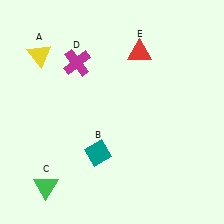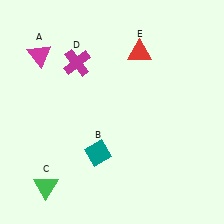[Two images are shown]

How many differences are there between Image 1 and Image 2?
There is 1 difference between the two images.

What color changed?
The triangle (A) changed from yellow in Image 1 to magenta in Image 2.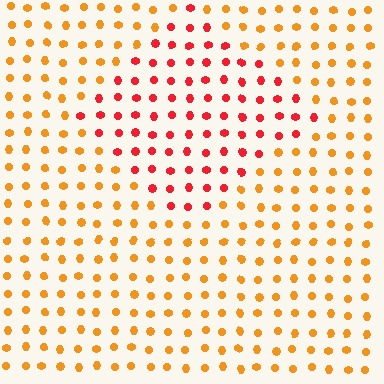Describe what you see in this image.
The image is filled with small orange elements in a uniform arrangement. A diamond-shaped region is visible where the elements are tinted to a slightly different hue, forming a subtle color boundary.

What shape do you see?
I see a diamond.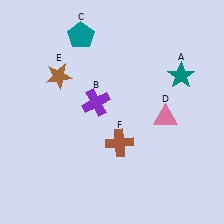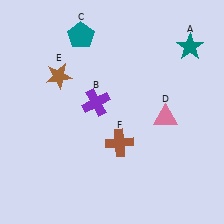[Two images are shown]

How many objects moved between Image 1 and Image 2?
1 object moved between the two images.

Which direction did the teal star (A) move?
The teal star (A) moved up.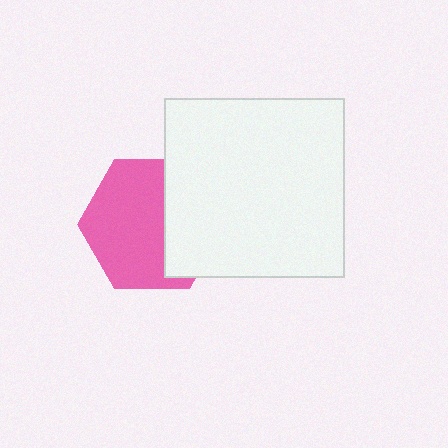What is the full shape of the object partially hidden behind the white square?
The partially hidden object is a pink hexagon.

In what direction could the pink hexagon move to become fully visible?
The pink hexagon could move left. That would shift it out from behind the white square entirely.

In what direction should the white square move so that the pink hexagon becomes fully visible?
The white square should move right. That is the shortest direction to clear the overlap and leave the pink hexagon fully visible.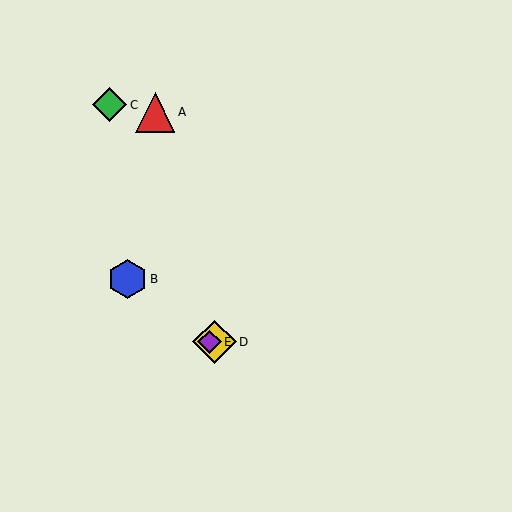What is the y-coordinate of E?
Object E is at y≈342.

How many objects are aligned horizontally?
2 objects (D, E) are aligned horizontally.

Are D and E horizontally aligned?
Yes, both are at y≈342.